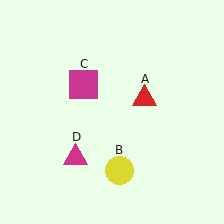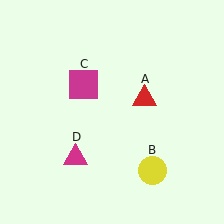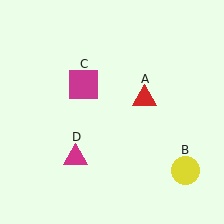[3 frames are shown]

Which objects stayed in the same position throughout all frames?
Red triangle (object A) and magenta square (object C) and magenta triangle (object D) remained stationary.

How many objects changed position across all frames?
1 object changed position: yellow circle (object B).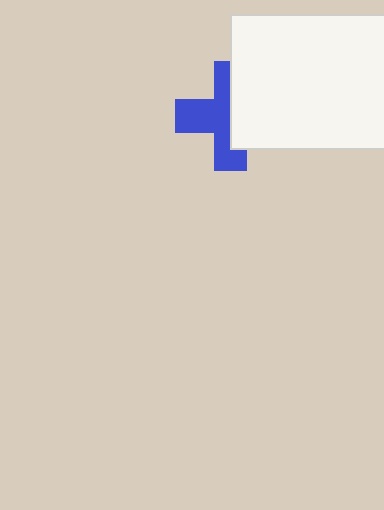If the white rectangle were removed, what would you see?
You would see the complete blue cross.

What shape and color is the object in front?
The object in front is a white rectangle.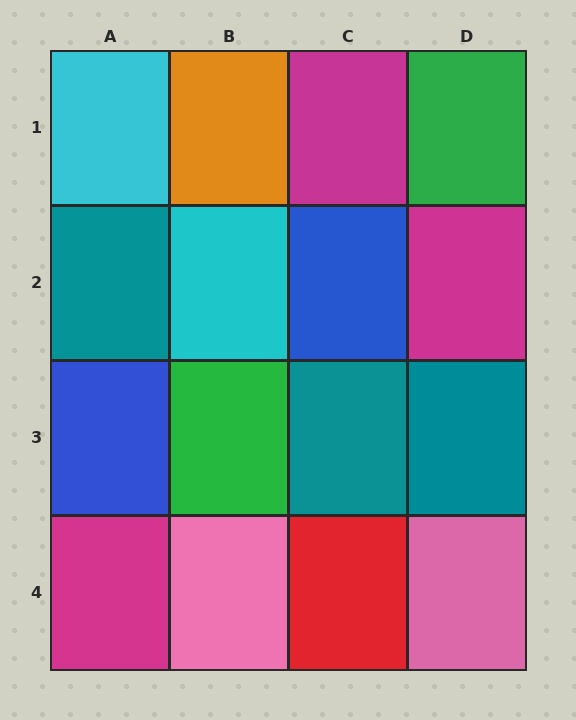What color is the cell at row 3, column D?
Teal.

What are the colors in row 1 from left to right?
Cyan, orange, magenta, green.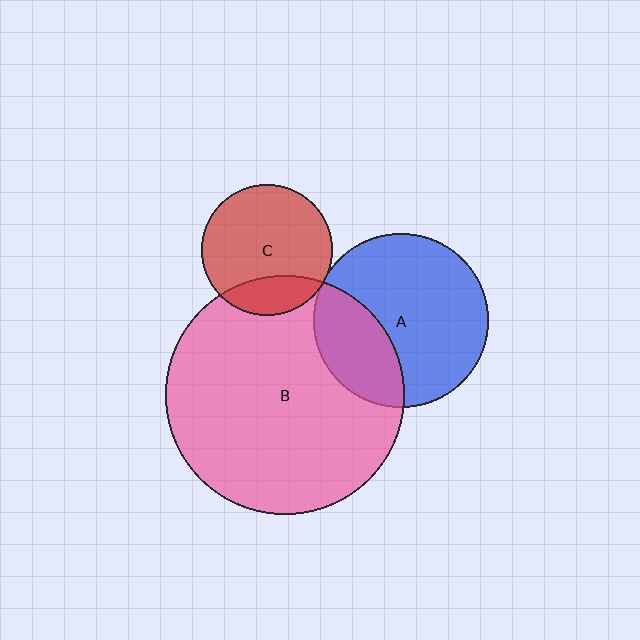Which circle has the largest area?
Circle B (pink).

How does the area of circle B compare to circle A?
Approximately 1.9 times.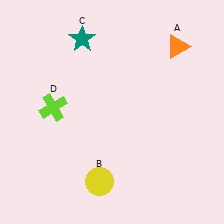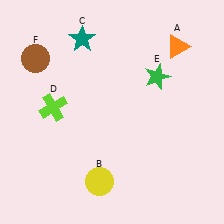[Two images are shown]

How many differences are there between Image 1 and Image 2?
There are 2 differences between the two images.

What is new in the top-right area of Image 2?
A green star (E) was added in the top-right area of Image 2.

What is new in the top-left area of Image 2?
A brown circle (F) was added in the top-left area of Image 2.